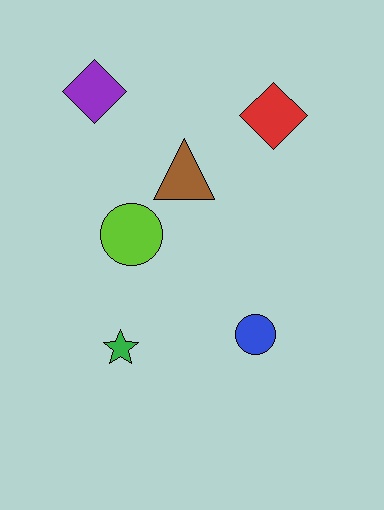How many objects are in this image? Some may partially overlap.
There are 6 objects.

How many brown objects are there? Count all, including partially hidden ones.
There is 1 brown object.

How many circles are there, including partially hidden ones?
There are 2 circles.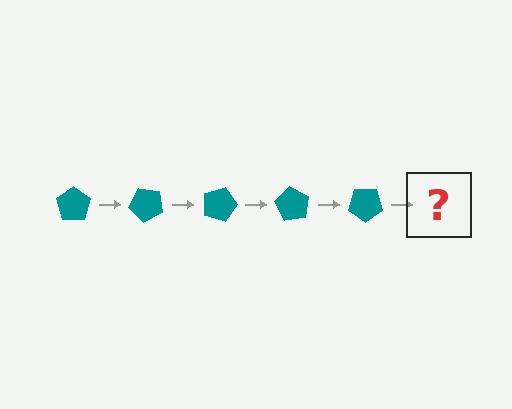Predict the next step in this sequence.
The next step is a teal pentagon rotated 225 degrees.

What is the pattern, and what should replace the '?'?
The pattern is that the pentagon rotates 45 degrees each step. The '?' should be a teal pentagon rotated 225 degrees.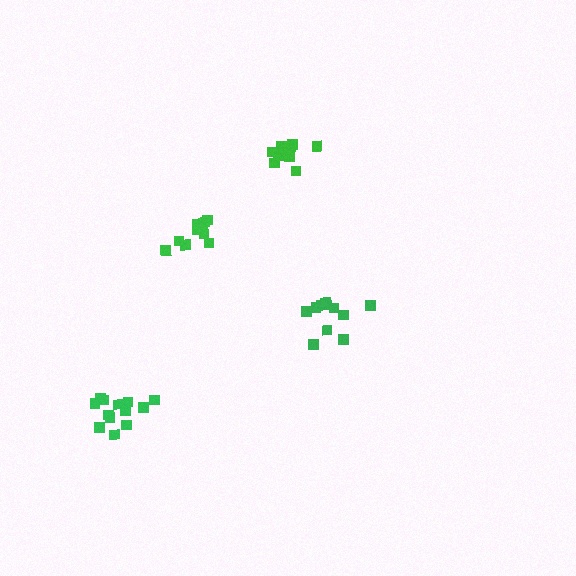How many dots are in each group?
Group 1: 9 dots, Group 2: 11 dots, Group 3: 13 dots, Group 4: 10 dots (43 total).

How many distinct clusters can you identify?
There are 4 distinct clusters.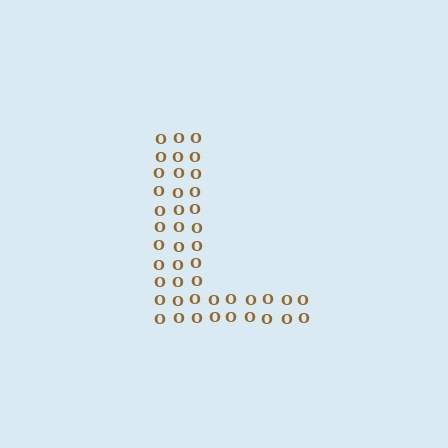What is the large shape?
The large shape is the letter L.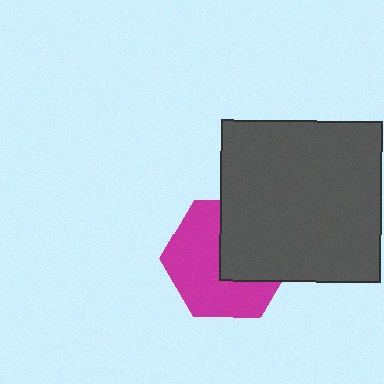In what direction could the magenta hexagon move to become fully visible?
The magenta hexagon could move toward the lower-left. That would shift it out from behind the dark gray square entirely.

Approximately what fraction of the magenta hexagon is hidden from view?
Roughly 43% of the magenta hexagon is hidden behind the dark gray square.